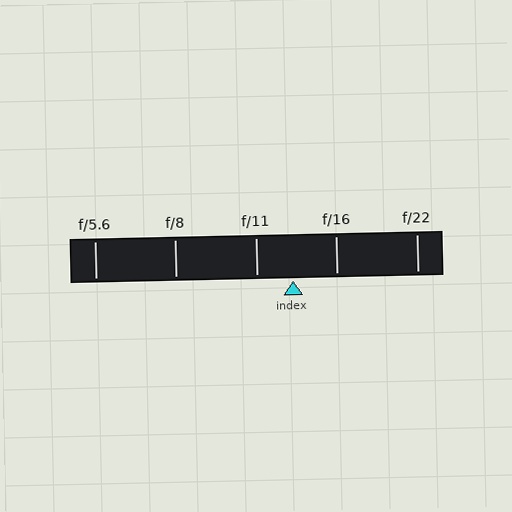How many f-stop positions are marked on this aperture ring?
There are 5 f-stop positions marked.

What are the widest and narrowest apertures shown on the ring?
The widest aperture shown is f/5.6 and the narrowest is f/22.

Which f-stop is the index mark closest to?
The index mark is closest to f/11.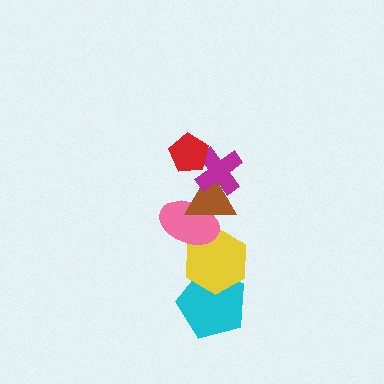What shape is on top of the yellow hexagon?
The pink ellipse is on top of the yellow hexagon.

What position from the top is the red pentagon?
The red pentagon is 1st from the top.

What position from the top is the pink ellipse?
The pink ellipse is 4th from the top.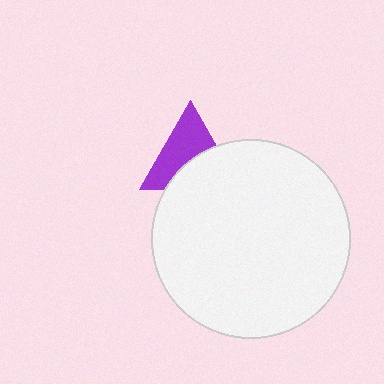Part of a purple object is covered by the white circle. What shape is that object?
It is a triangle.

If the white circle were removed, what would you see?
You would see the complete purple triangle.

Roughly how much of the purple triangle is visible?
About half of it is visible (roughly 57%).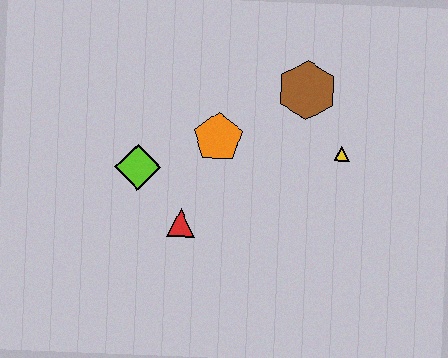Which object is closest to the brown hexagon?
The yellow triangle is closest to the brown hexagon.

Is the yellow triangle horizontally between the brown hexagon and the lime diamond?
No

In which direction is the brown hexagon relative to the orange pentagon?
The brown hexagon is to the right of the orange pentagon.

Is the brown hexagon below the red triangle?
No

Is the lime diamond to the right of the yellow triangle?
No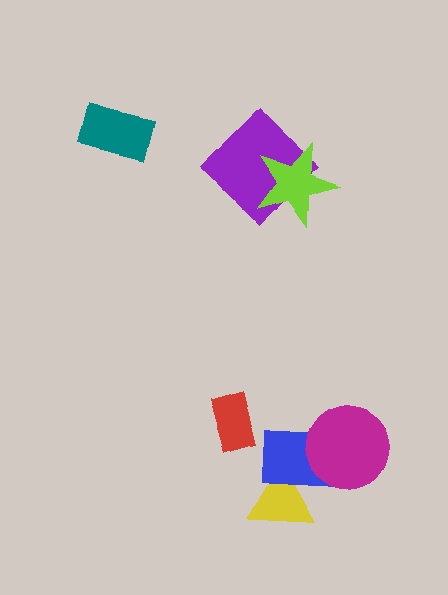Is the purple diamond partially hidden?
Yes, it is partially covered by another shape.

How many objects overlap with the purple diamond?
1 object overlaps with the purple diamond.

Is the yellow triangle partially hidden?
Yes, it is partially covered by another shape.